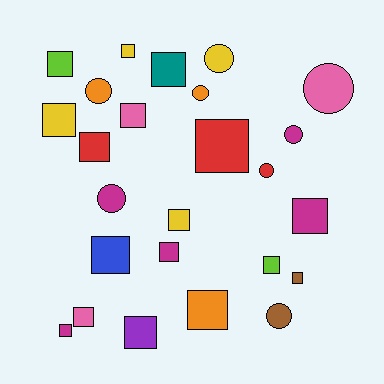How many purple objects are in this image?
There is 1 purple object.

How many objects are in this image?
There are 25 objects.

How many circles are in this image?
There are 8 circles.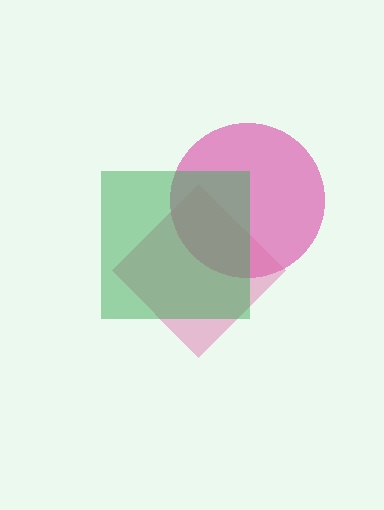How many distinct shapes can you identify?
There are 3 distinct shapes: a magenta circle, a pink diamond, a green square.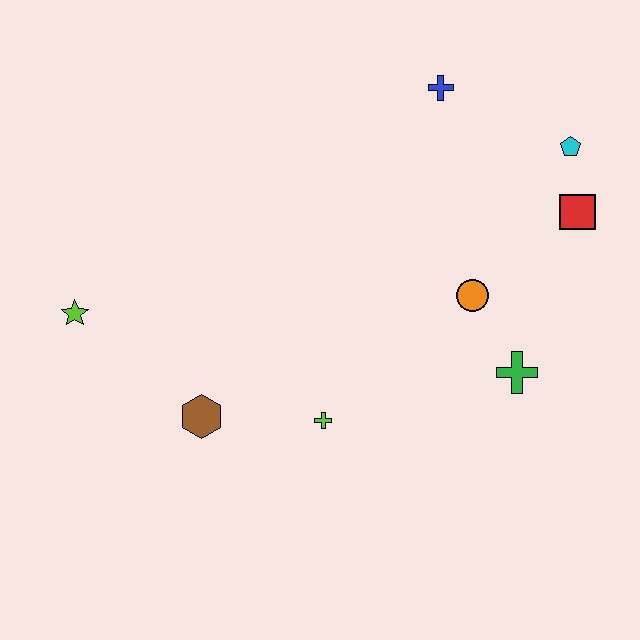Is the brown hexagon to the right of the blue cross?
No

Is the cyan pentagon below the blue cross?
Yes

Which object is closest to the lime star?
The brown hexagon is closest to the lime star.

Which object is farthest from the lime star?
The cyan pentagon is farthest from the lime star.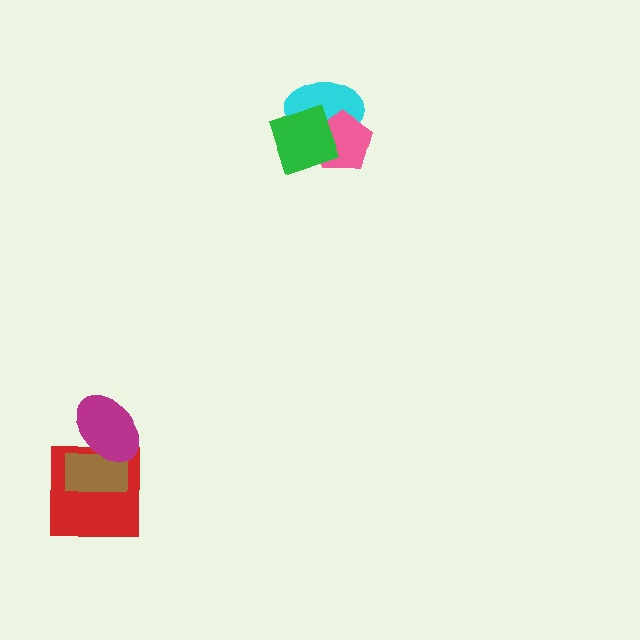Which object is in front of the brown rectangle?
The magenta ellipse is in front of the brown rectangle.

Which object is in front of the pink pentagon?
The green diamond is in front of the pink pentagon.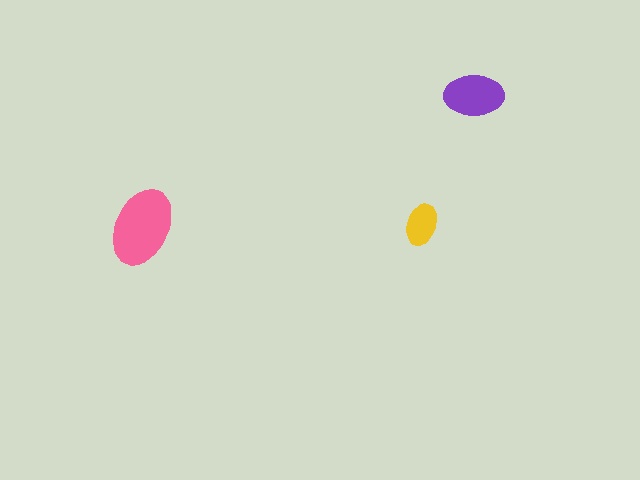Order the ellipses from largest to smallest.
the pink one, the purple one, the yellow one.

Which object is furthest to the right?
The purple ellipse is rightmost.